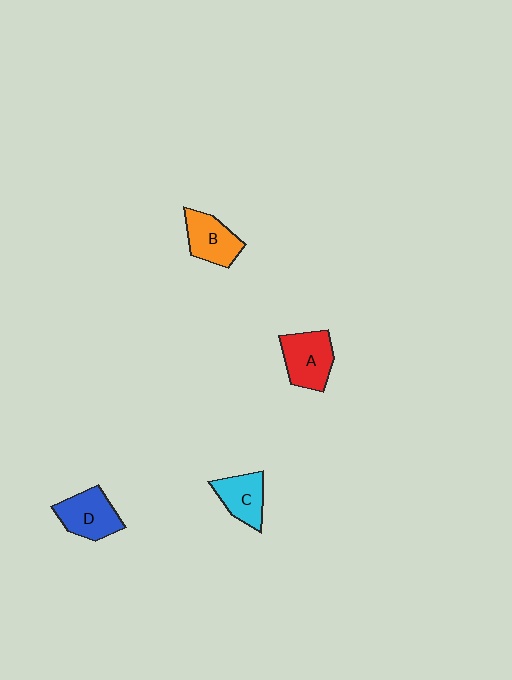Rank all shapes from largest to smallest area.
From largest to smallest: A (red), D (blue), B (orange), C (cyan).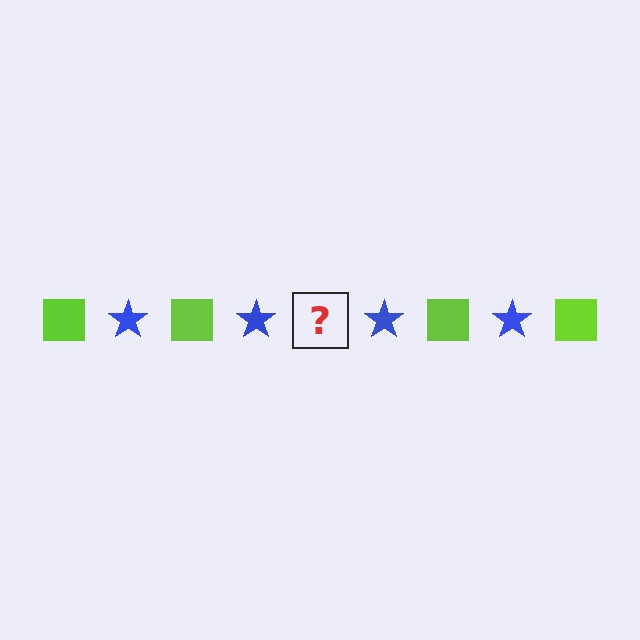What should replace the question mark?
The question mark should be replaced with a lime square.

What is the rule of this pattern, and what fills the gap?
The rule is that the pattern alternates between lime square and blue star. The gap should be filled with a lime square.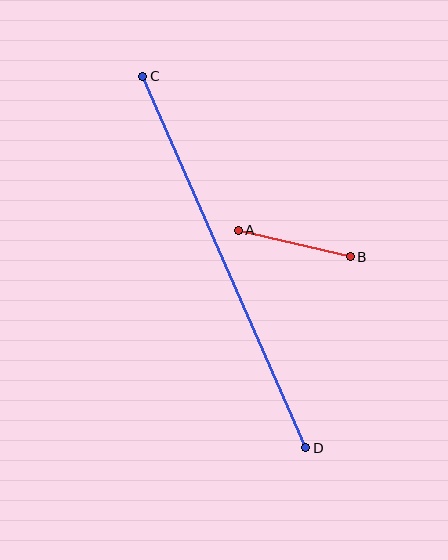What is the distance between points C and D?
The distance is approximately 406 pixels.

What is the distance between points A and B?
The distance is approximately 115 pixels.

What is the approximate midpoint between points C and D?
The midpoint is at approximately (224, 262) pixels.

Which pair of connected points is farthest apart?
Points C and D are farthest apart.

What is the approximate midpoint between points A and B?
The midpoint is at approximately (294, 244) pixels.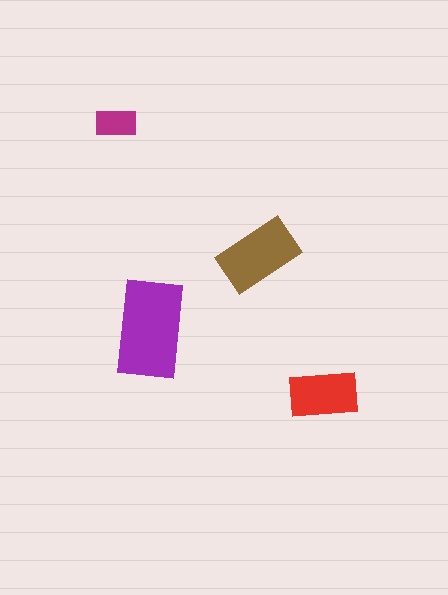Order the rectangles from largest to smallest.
the purple one, the brown one, the red one, the magenta one.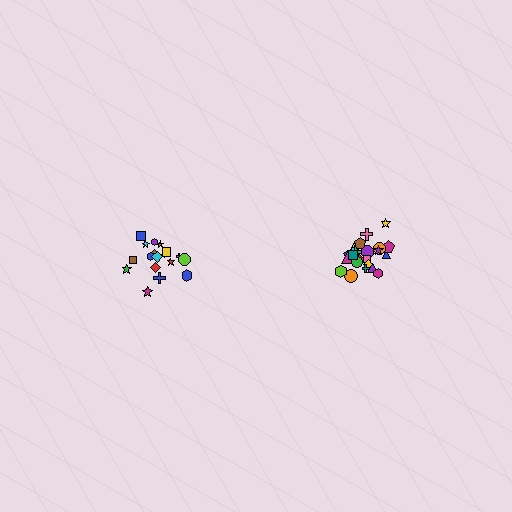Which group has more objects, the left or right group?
The right group.